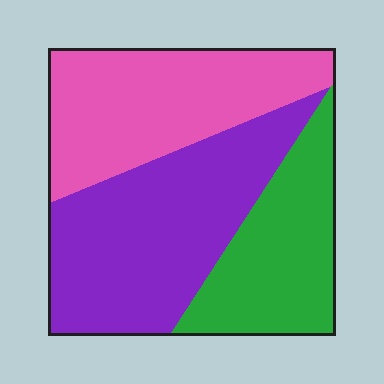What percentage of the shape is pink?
Pink covers about 35% of the shape.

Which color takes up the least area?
Green, at roughly 25%.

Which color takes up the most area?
Purple, at roughly 40%.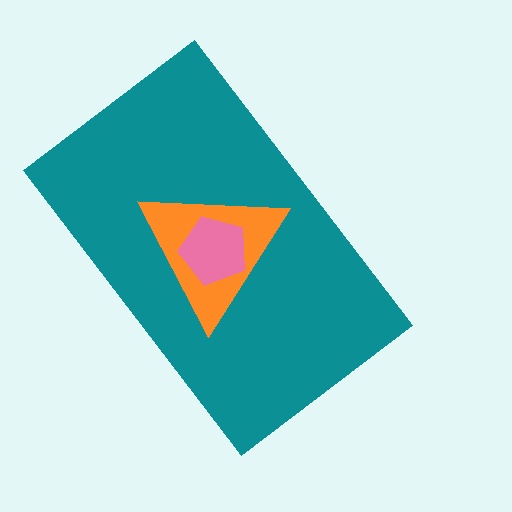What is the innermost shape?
The pink pentagon.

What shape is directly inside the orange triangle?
The pink pentagon.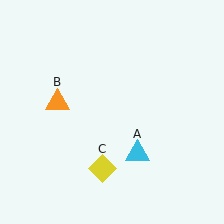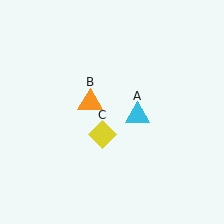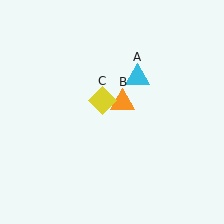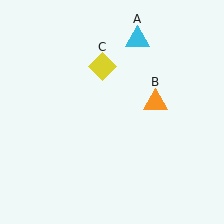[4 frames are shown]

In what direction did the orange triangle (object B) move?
The orange triangle (object B) moved right.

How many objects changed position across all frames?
3 objects changed position: cyan triangle (object A), orange triangle (object B), yellow diamond (object C).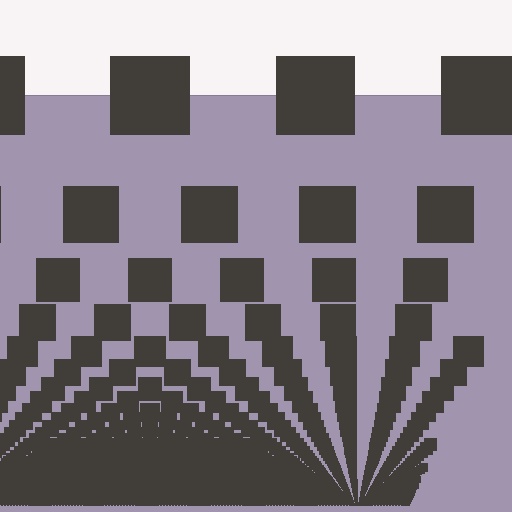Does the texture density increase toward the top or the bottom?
Density increases toward the bottom.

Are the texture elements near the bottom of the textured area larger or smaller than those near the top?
Smaller. The gradient is inverted — elements near the bottom are smaller and denser.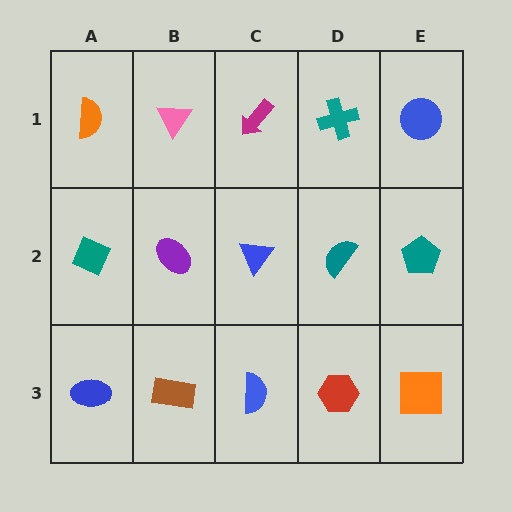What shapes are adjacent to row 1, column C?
A blue triangle (row 2, column C), a pink triangle (row 1, column B), a teal cross (row 1, column D).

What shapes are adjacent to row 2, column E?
A blue circle (row 1, column E), an orange square (row 3, column E), a teal semicircle (row 2, column D).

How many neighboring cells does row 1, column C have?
3.